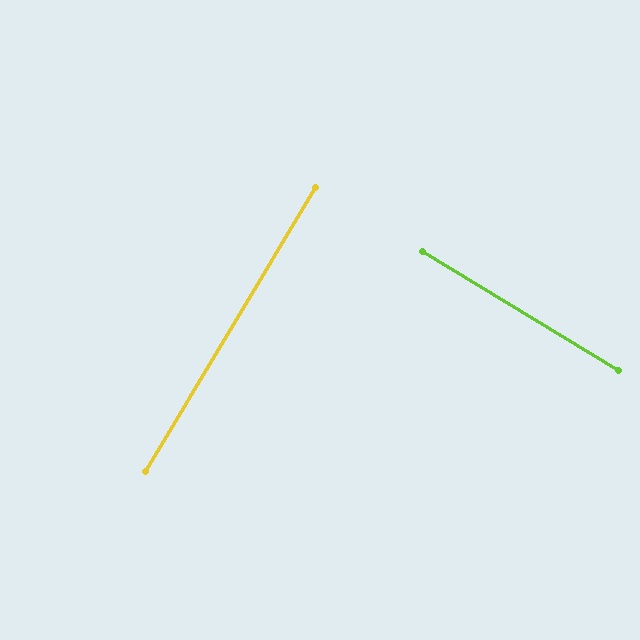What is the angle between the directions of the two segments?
Approximately 90 degrees.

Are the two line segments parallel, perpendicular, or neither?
Perpendicular — they meet at approximately 90°.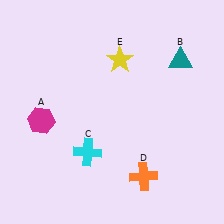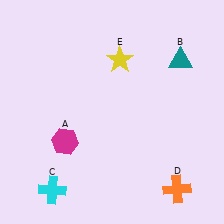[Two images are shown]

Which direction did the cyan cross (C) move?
The cyan cross (C) moved down.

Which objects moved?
The objects that moved are: the magenta hexagon (A), the cyan cross (C), the orange cross (D).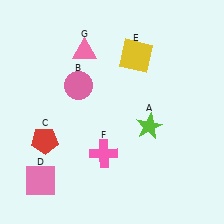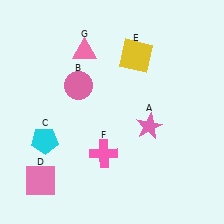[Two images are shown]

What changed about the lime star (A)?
In Image 1, A is lime. In Image 2, it changed to pink.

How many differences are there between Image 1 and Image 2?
There are 2 differences between the two images.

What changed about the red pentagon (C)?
In Image 1, C is red. In Image 2, it changed to cyan.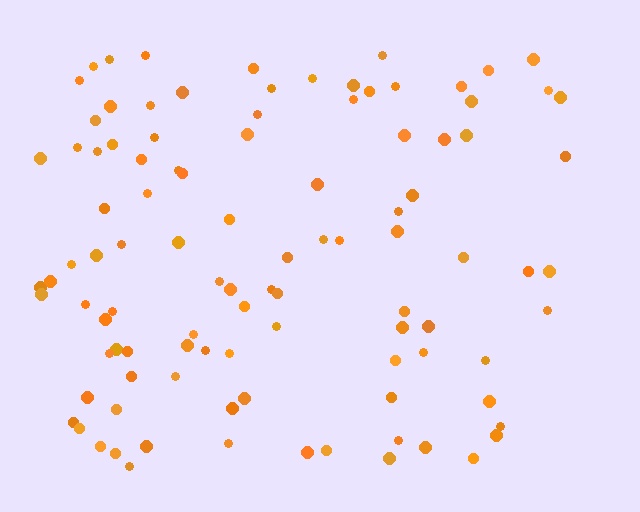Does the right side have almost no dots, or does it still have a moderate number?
Still a moderate number, just noticeably fewer than the left.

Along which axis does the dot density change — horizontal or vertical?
Horizontal.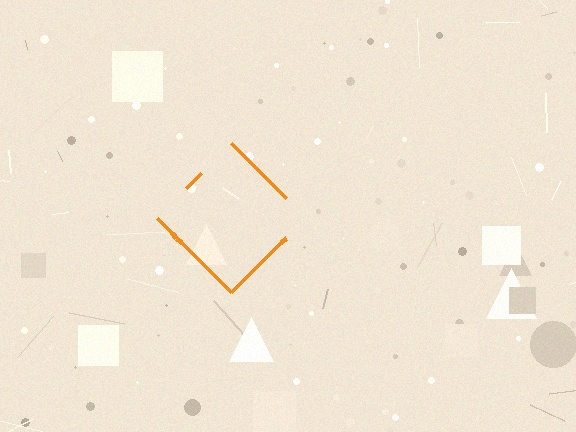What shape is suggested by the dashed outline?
The dashed outline suggests a diamond.